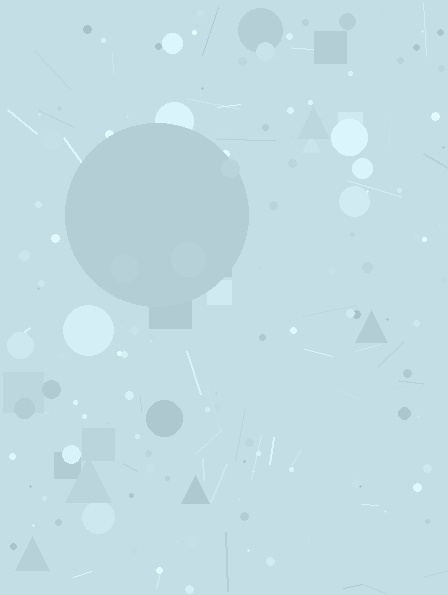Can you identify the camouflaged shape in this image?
The camouflaged shape is a circle.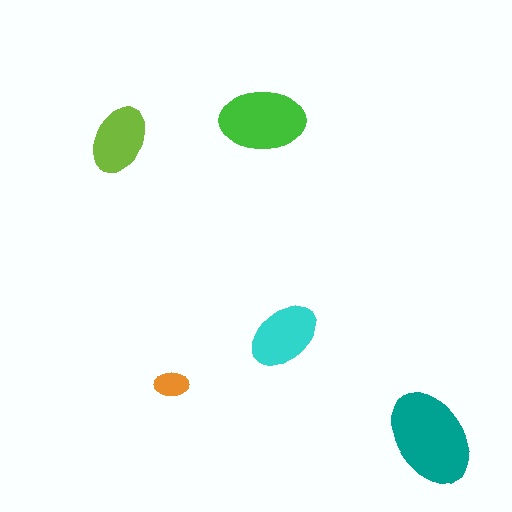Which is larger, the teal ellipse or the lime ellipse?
The teal one.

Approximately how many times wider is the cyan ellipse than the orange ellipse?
About 2 times wider.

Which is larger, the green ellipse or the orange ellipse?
The green one.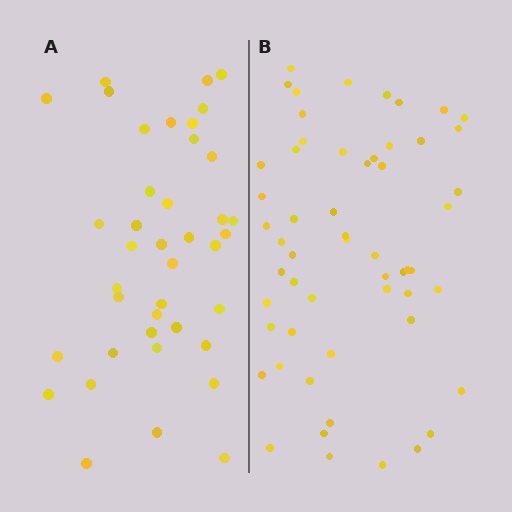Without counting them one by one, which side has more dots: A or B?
Region B (the right region) has more dots.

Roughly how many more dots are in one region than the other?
Region B has approximately 15 more dots than region A.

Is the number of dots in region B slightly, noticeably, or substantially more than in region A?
Region B has noticeably more, but not dramatically so. The ratio is roughly 1.4 to 1.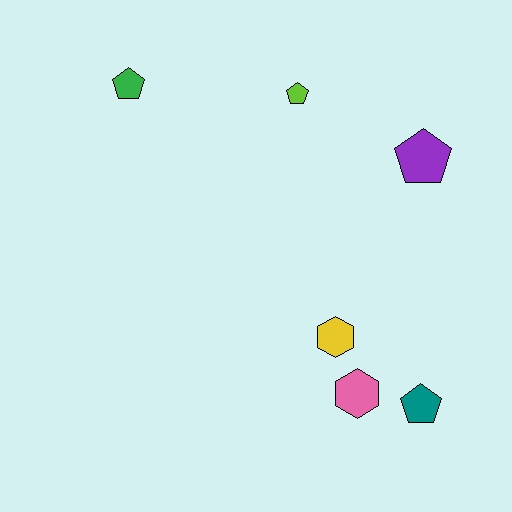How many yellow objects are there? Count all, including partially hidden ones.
There is 1 yellow object.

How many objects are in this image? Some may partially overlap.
There are 6 objects.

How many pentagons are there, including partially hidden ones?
There are 4 pentagons.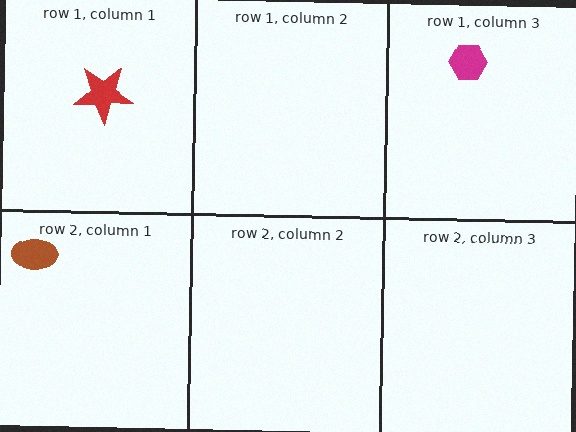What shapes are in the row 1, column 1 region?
The red star.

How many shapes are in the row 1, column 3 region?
1.